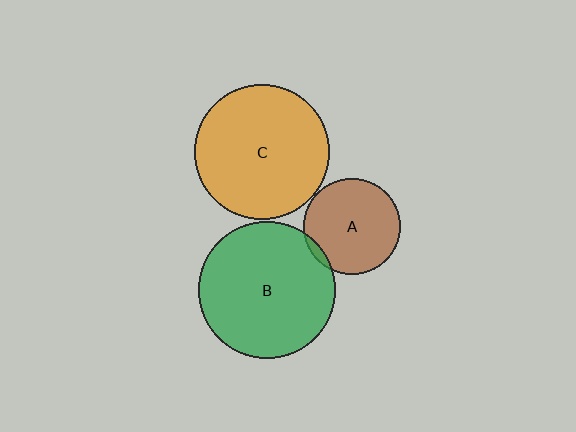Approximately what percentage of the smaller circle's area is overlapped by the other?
Approximately 5%.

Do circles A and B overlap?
Yes.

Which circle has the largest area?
Circle B (green).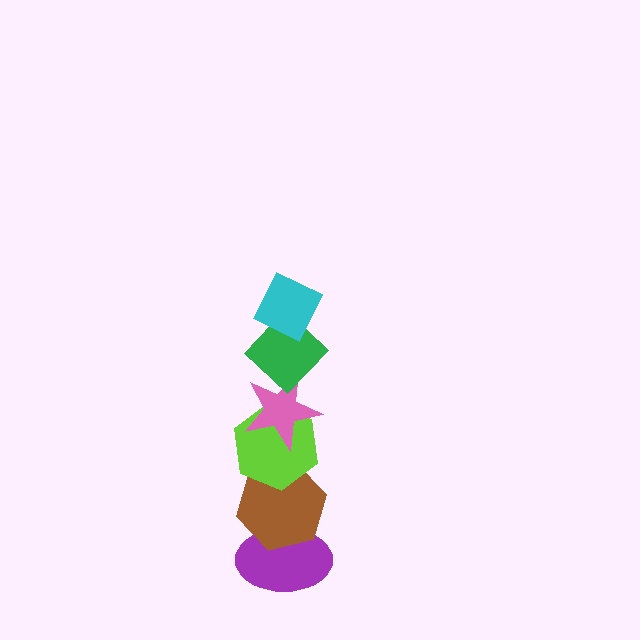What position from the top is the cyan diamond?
The cyan diamond is 1st from the top.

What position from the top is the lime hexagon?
The lime hexagon is 4th from the top.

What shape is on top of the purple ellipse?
The brown hexagon is on top of the purple ellipse.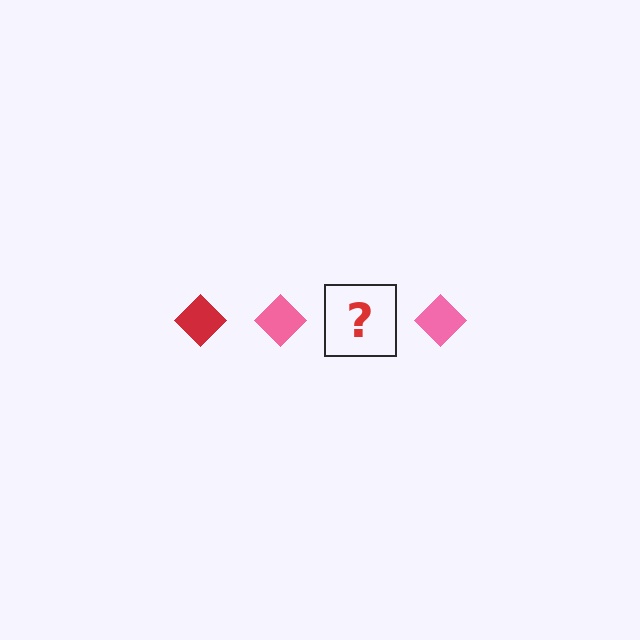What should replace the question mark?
The question mark should be replaced with a red diamond.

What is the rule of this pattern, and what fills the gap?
The rule is that the pattern cycles through red, pink diamonds. The gap should be filled with a red diamond.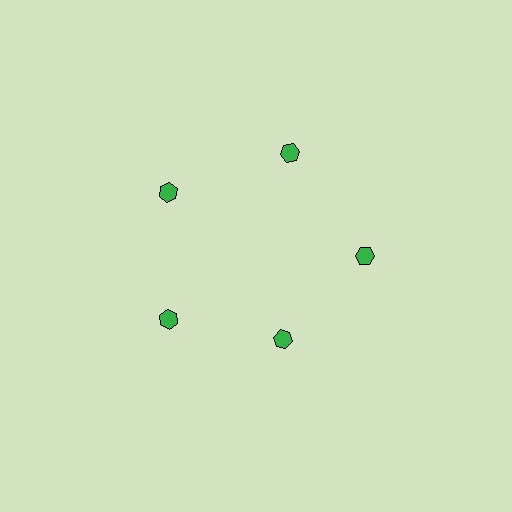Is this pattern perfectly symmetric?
No. The 5 green hexagons are arranged in a ring, but one element near the 5 o'clock position is pulled inward toward the center, breaking the 5-fold rotational symmetry.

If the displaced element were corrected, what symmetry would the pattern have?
It would have 5-fold rotational symmetry — the pattern would map onto itself every 72 degrees.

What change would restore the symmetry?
The symmetry would be restored by moving it outward, back onto the ring so that all 5 hexagons sit at equal angles and equal distance from the center.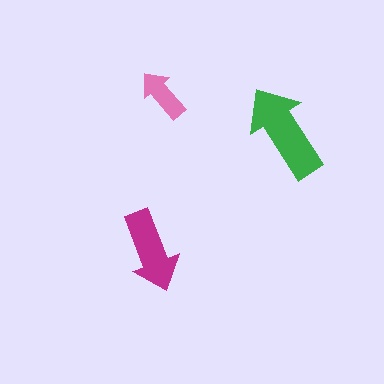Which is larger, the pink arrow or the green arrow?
The green one.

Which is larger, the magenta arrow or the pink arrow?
The magenta one.